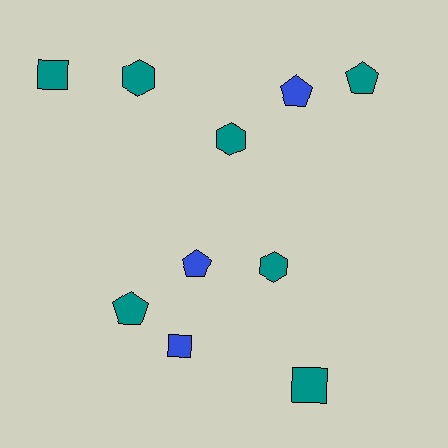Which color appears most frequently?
Teal, with 7 objects.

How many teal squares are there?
There are 2 teal squares.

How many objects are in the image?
There are 10 objects.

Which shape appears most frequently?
Pentagon, with 4 objects.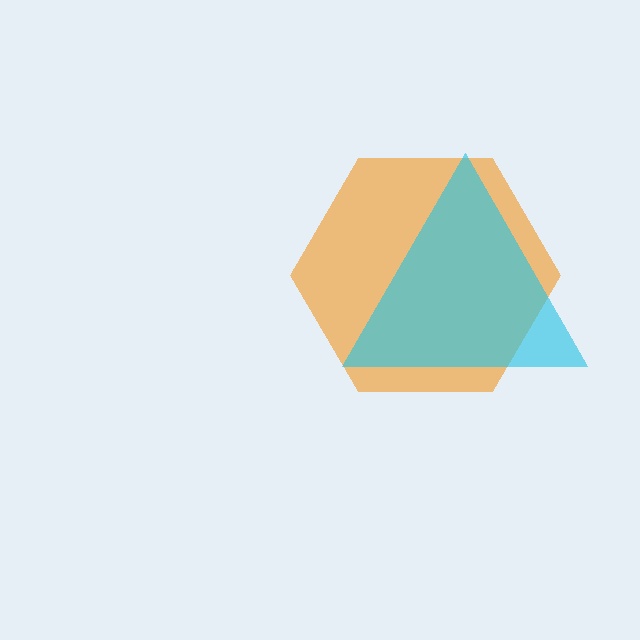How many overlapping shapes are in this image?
There are 2 overlapping shapes in the image.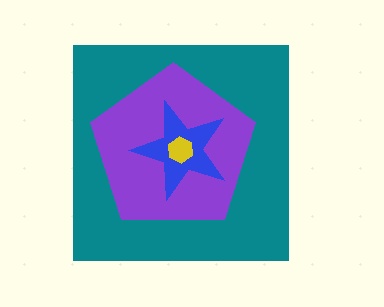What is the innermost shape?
The yellow hexagon.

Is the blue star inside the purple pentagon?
Yes.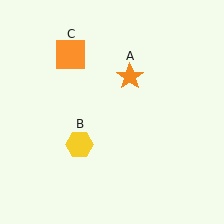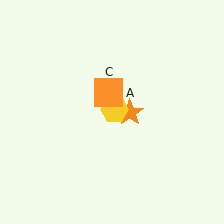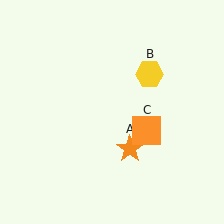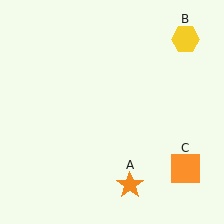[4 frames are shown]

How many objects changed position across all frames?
3 objects changed position: orange star (object A), yellow hexagon (object B), orange square (object C).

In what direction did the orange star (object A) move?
The orange star (object A) moved down.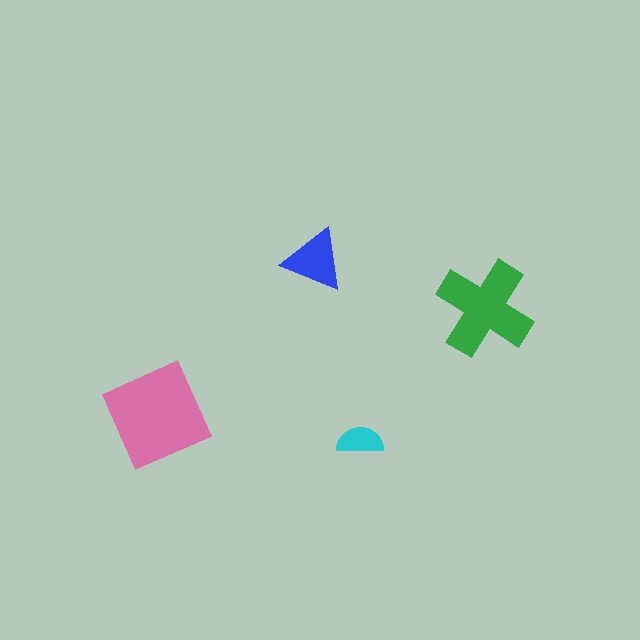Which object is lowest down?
The cyan semicircle is bottommost.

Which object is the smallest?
The cyan semicircle.